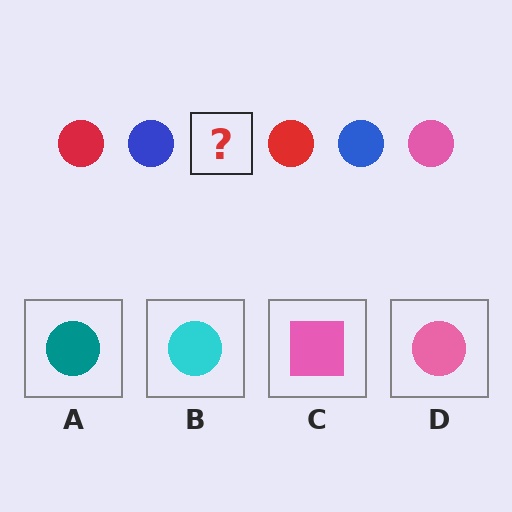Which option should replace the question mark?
Option D.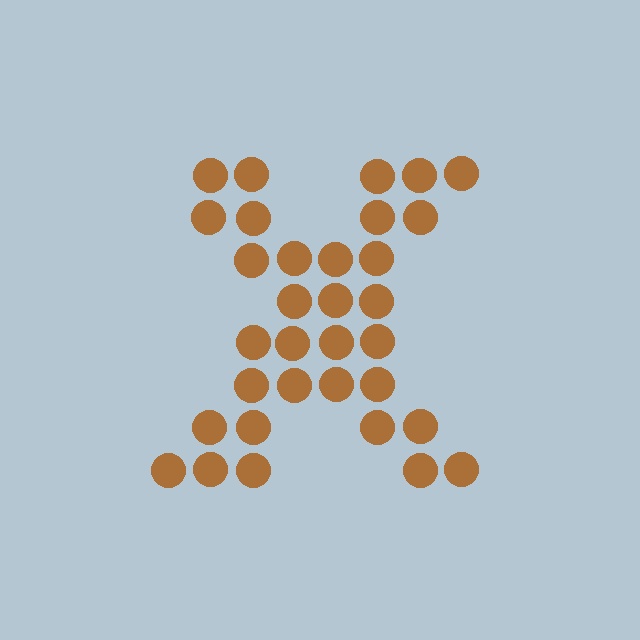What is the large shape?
The large shape is the letter X.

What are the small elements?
The small elements are circles.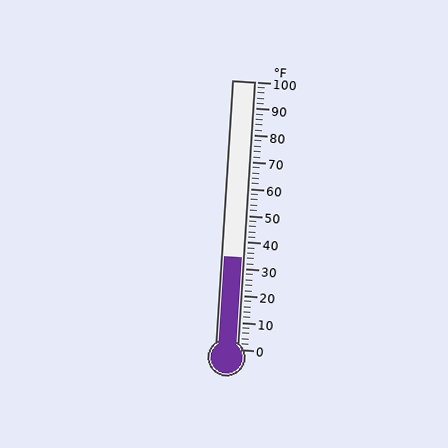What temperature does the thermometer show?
The thermometer shows approximately 34°F.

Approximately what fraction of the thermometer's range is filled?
The thermometer is filled to approximately 35% of its range.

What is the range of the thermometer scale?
The thermometer scale ranges from 0°F to 100°F.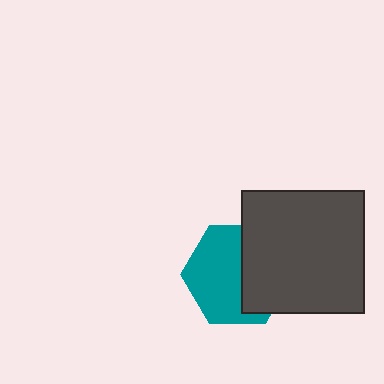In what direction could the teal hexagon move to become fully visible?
The teal hexagon could move left. That would shift it out from behind the dark gray square entirely.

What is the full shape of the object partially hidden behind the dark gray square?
The partially hidden object is a teal hexagon.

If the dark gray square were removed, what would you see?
You would see the complete teal hexagon.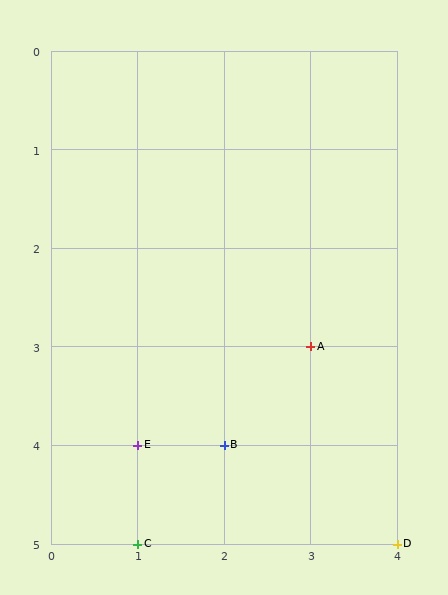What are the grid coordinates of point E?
Point E is at grid coordinates (1, 4).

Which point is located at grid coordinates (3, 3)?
Point A is at (3, 3).